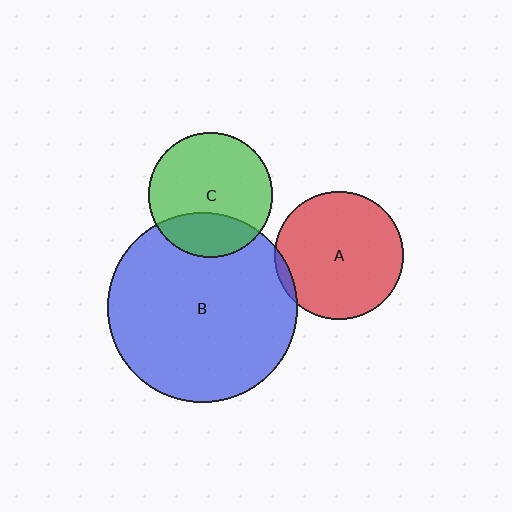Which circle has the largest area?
Circle B (blue).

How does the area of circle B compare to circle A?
Approximately 2.2 times.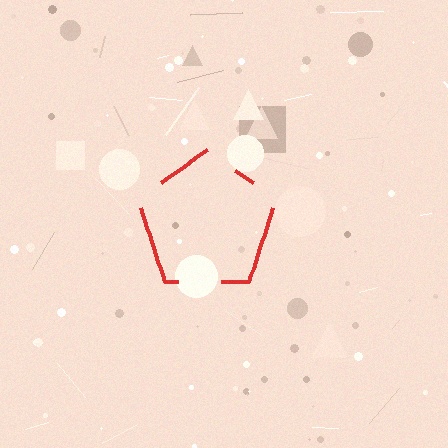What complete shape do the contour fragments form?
The contour fragments form a pentagon.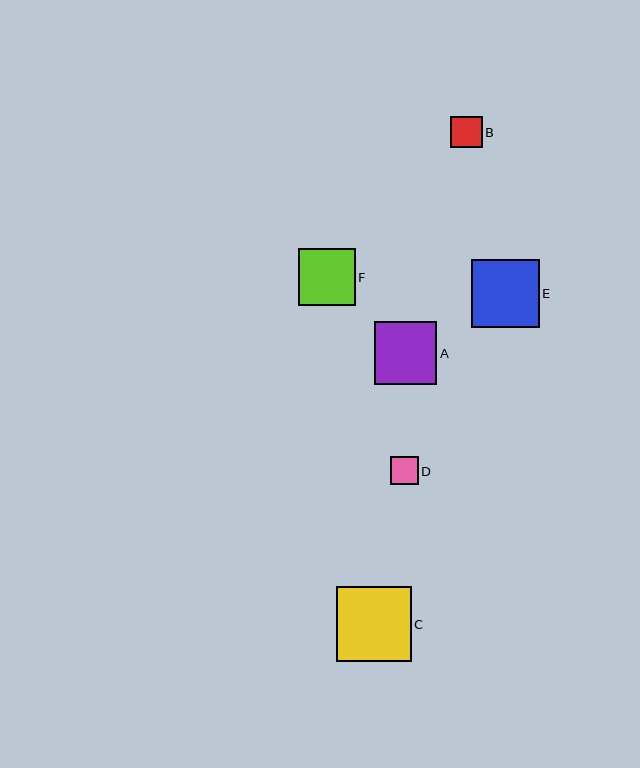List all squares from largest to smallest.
From largest to smallest: C, E, A, F, B, D.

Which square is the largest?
Square C is the largest with a size of approximately 75 pixels.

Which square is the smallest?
Square D is the smallest with a size of approximately 28 pixels.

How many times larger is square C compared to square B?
Square C is approximately 2.4 times the size of square B.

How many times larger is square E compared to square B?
Square E is approximately 2.2 times the size of square B.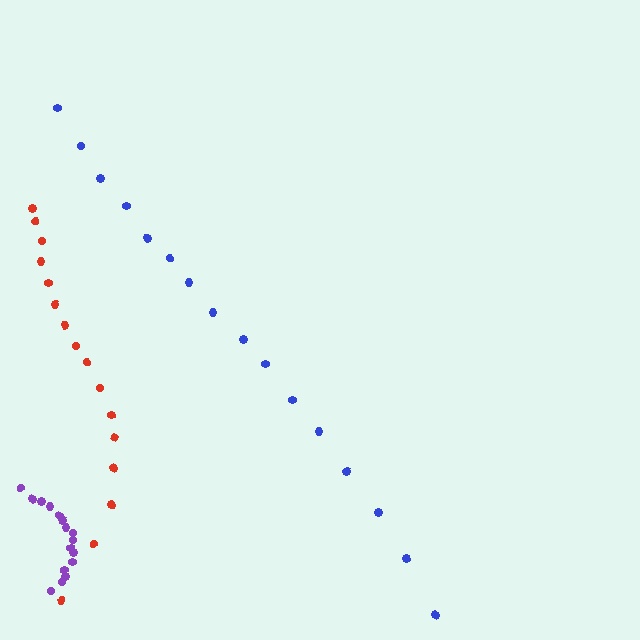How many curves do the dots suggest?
There are 3 distinct paths.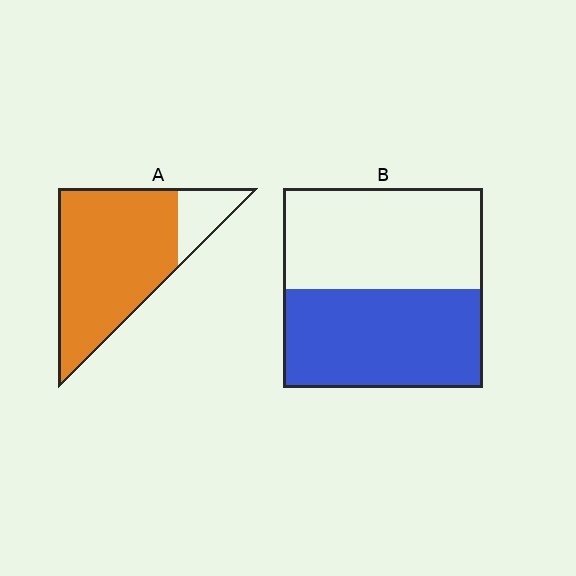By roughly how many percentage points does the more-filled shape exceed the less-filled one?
By roughly 35 percentage points (A over B).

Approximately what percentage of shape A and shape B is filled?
A is approximately 85% and B is approximately 50%.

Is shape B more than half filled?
Roughly half.